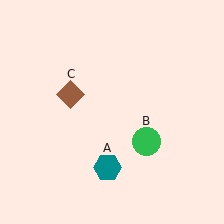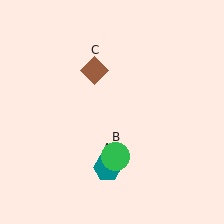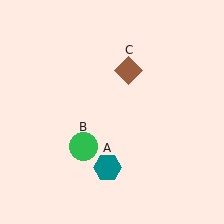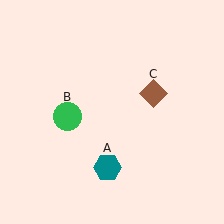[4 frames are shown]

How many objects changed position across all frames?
2 objects changed position: green circle (object B), brown diamond (object C).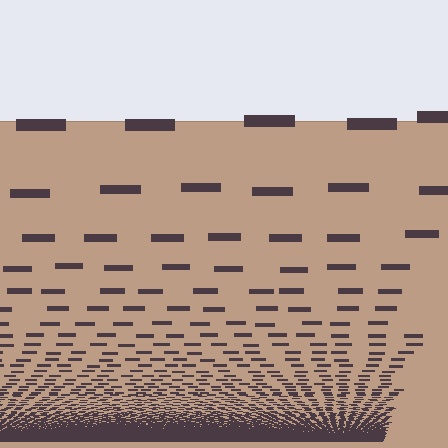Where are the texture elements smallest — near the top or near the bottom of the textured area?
Near the bottom.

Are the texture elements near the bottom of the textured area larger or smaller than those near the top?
Smaller. The gradient is inverted — elements near the bottom are smaller and denser.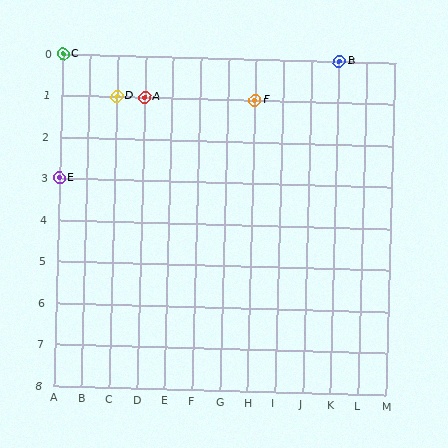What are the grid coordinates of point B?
Point B is at grid coordinates (K, 0).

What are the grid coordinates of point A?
Point A is at grid coordinates (D, 1).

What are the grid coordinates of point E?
Point E is at grid coordinates (A, 3).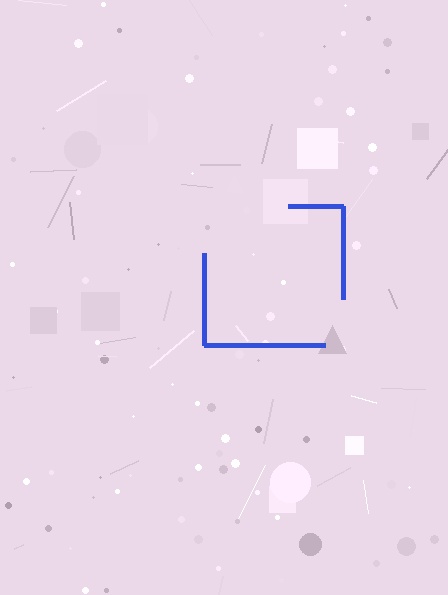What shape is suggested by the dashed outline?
The dashed outline suggests a square.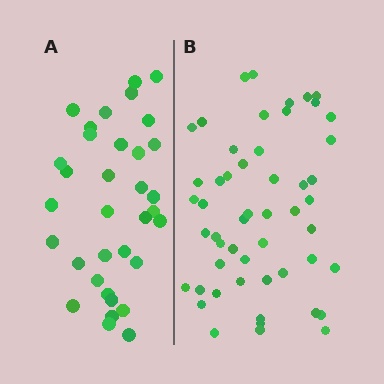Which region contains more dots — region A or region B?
Region B (the right region) has more dots.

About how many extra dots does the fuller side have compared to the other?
Region B has approximately 20 more dots than region A.